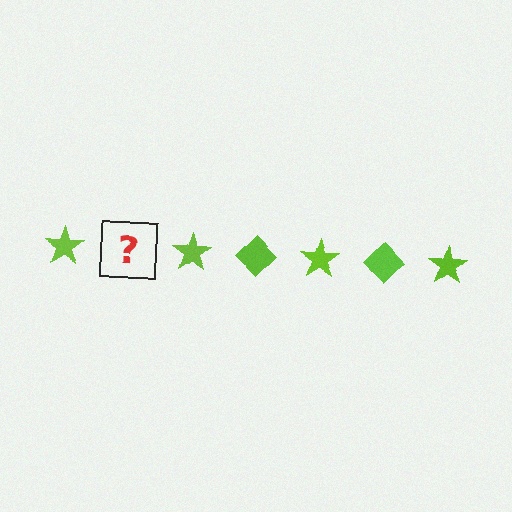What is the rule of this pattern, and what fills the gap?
The rule is that the pattern cycles through star, diamond shapes in lime. The gap should be filled with a lime diamond.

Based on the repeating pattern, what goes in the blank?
The blank should be a lime diamond.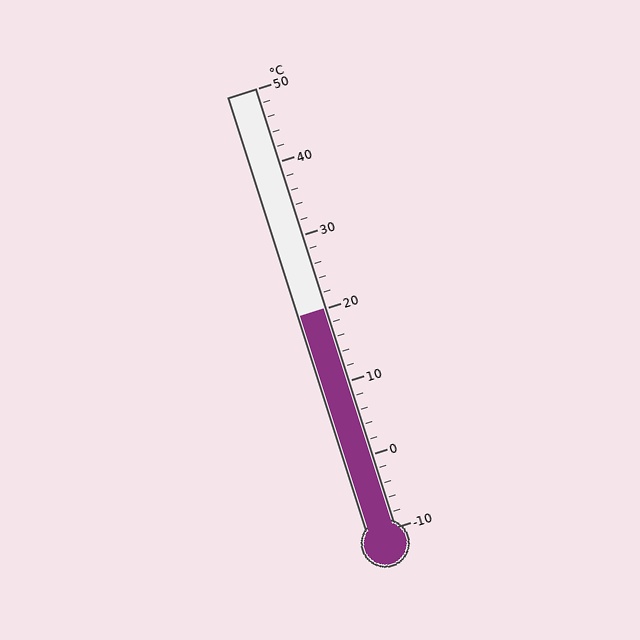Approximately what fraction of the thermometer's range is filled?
The thermometer is filled to approximately 50% of its range.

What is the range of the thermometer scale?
The thermometer scale ranges from -10°C to 50°C.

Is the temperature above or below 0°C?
The temperature is above 0°C.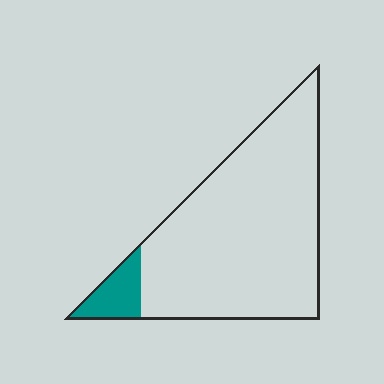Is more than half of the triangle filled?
No.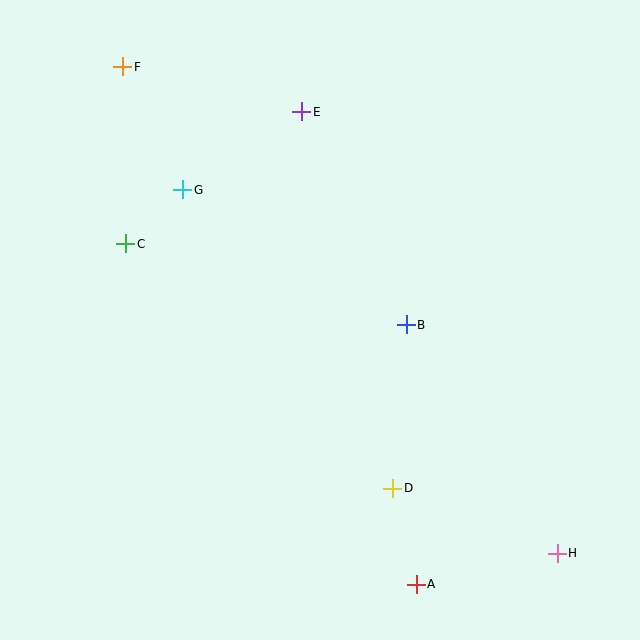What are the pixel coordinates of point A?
Point A is at (416, 584).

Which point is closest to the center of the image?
Point B at (406, 325) is closest to the center.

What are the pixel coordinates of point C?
Point C is at (126, 244).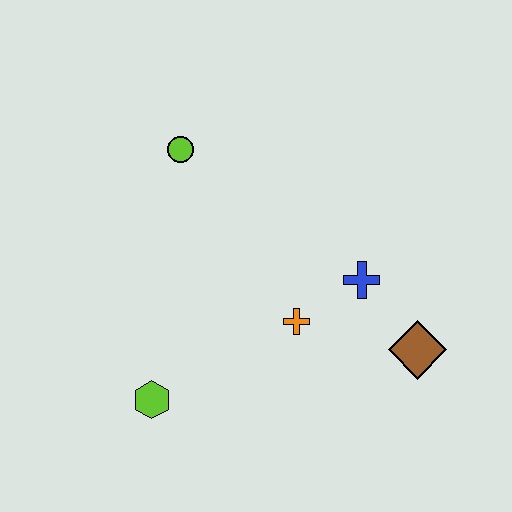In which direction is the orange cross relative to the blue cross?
The orange cross is to the left of the blue cross.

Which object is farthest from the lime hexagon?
The brown diamond is farthest from the lime hexagon.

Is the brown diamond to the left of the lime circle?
No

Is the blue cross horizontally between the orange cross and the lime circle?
No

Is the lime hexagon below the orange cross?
Yes